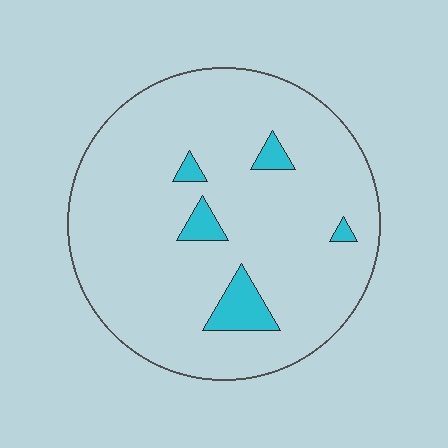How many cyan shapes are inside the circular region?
5.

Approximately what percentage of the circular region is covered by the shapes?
Approximately 10%.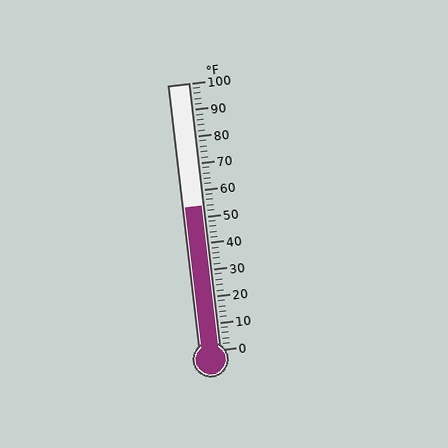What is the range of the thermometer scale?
The thermometer scale ranges from 0°F to 100°F.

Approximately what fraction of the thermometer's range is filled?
The thermometer is filled to approximately 55% of its range.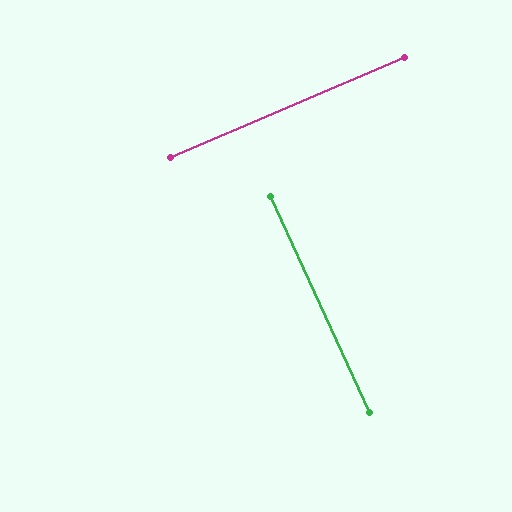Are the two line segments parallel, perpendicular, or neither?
Perpendicular — they meet at approximately 89°.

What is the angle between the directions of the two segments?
Approximately 89 degrees.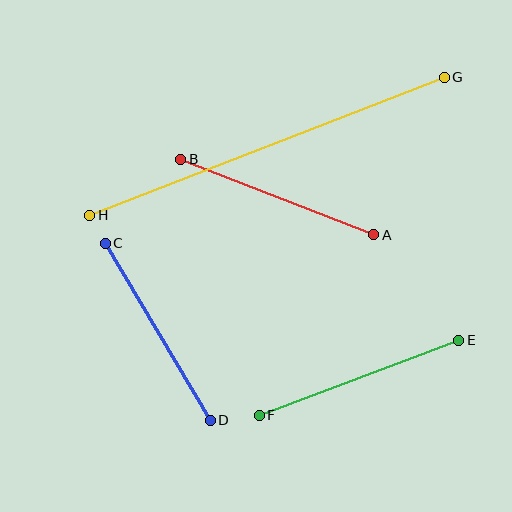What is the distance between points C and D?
The distance is approximately 206 pixels.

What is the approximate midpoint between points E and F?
The midpoint is at approximately (359, 378) pixels.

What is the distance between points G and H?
The distance is approximately 381 pixels.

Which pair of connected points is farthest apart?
Points G and H are farthest apart.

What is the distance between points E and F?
The distance is approximately 213 pixels.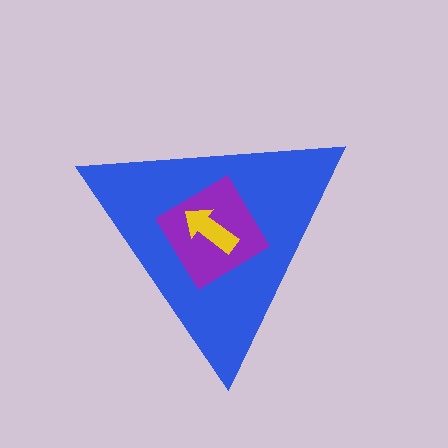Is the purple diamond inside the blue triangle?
Yes.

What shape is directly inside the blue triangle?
The purple diamond.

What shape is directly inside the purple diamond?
The yellow arrow.